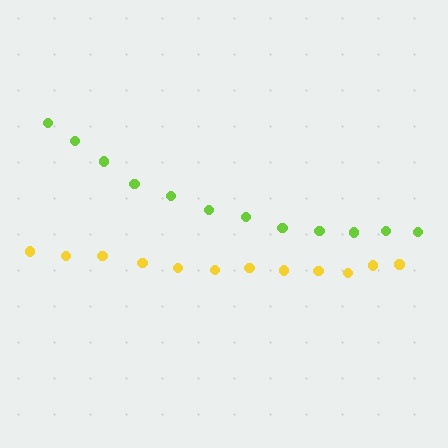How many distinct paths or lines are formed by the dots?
There are 2 distinct paths.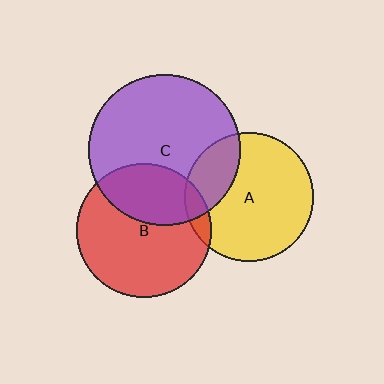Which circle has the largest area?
Circle C (purple).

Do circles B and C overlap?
Yes.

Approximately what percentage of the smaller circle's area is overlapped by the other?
Approximately 35%.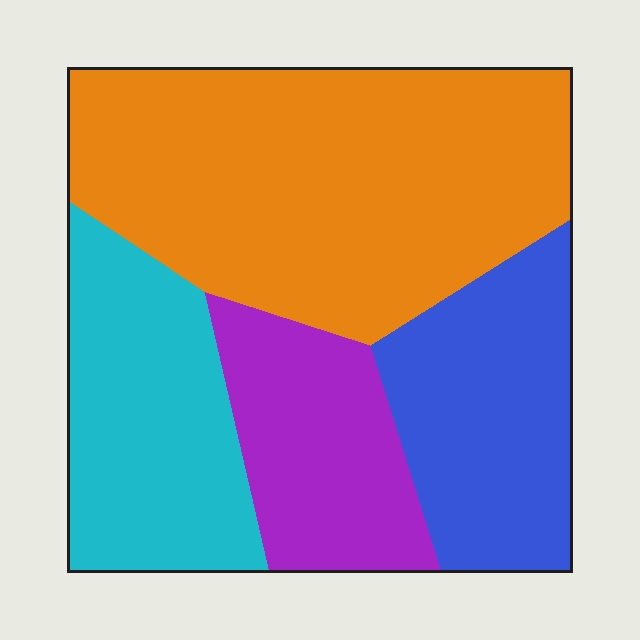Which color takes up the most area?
Orange, at roughly 45%.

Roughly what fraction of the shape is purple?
Purple covers around 15% of the shape.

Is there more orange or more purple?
Orange.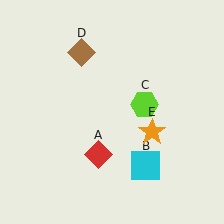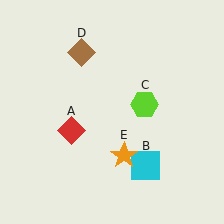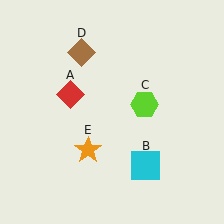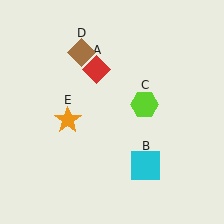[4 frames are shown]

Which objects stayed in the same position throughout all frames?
Cyan square (object B) and lime hexagon (object C) and brown diamond (object D) remained stationary.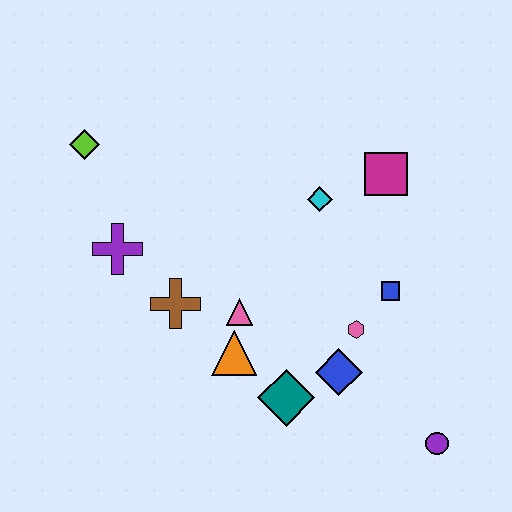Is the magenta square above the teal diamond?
Yes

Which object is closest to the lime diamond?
The purple cross is closest to the lime diamond.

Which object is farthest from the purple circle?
The lime diamond is farthest from the purple circle.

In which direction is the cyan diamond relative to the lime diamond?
The cyan diamond is to the right of the lime diamond.